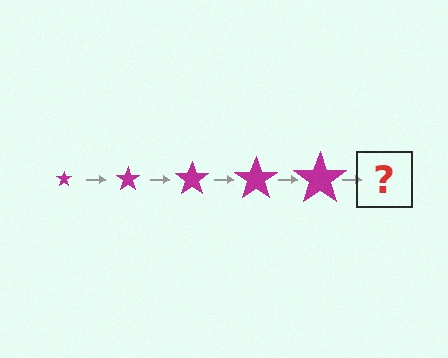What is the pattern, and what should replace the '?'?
The pattern is that the star gets progressively larger each step. The '?' should be a magenta star, larger than the previous one.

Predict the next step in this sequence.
The next step is a magenta star, larger than the previous one.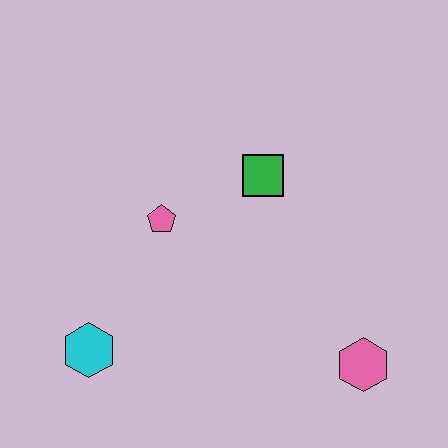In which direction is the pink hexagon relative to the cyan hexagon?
The pink hexagon is to the right of the cyan hexagon.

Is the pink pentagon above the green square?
No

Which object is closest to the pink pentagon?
The green square is closest to the pink pentagon.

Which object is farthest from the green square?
The cyan hexagon is farthest from the green square.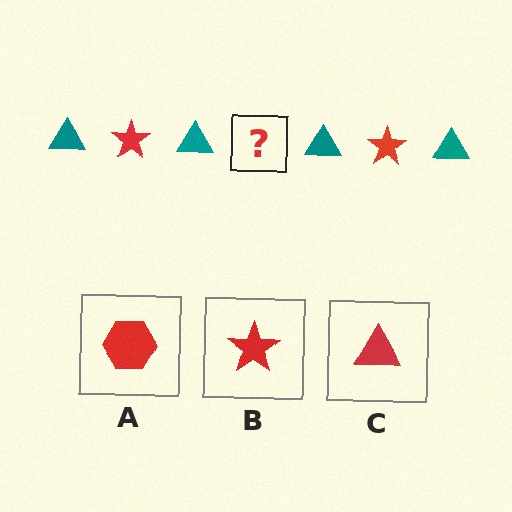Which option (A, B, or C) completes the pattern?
B.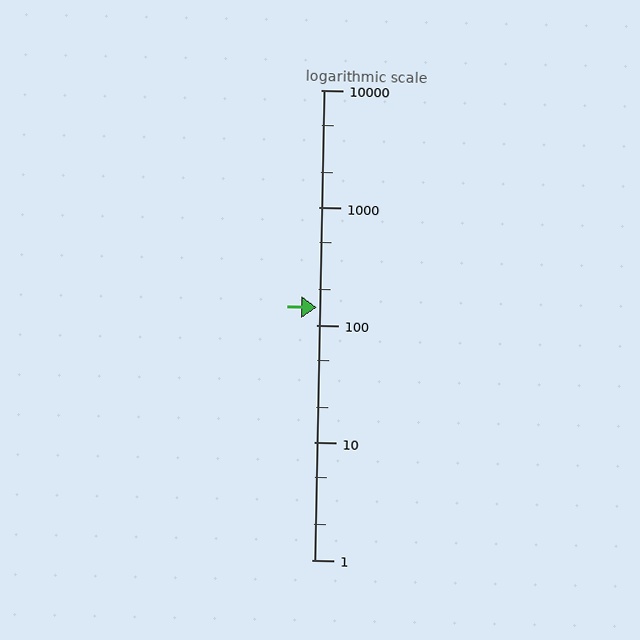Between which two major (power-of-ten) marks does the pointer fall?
The pointer is between 100 and 1000.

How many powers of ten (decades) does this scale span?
The scale spans 4 decades, from 1 to 10000.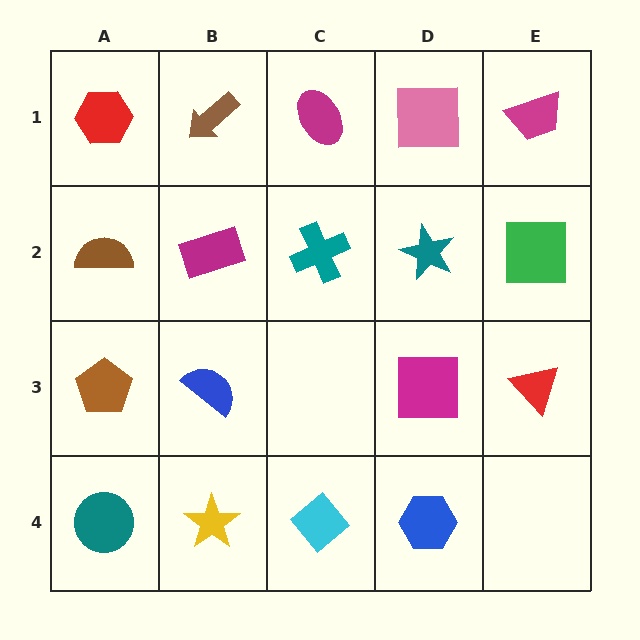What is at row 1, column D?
A pink square.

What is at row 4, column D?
A blue hexagon.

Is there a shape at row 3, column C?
No, that cell is empty.